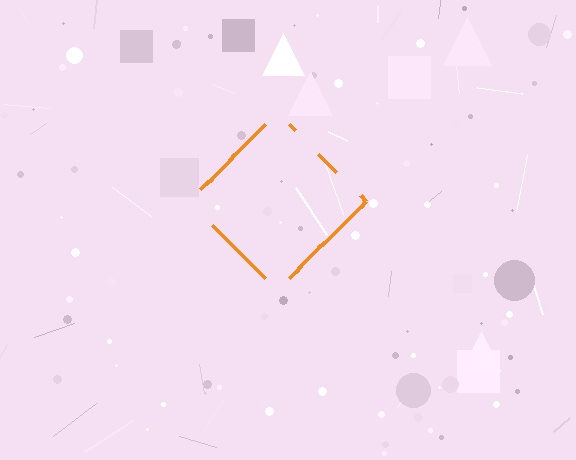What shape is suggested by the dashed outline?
The dashed outline suggests a diamond.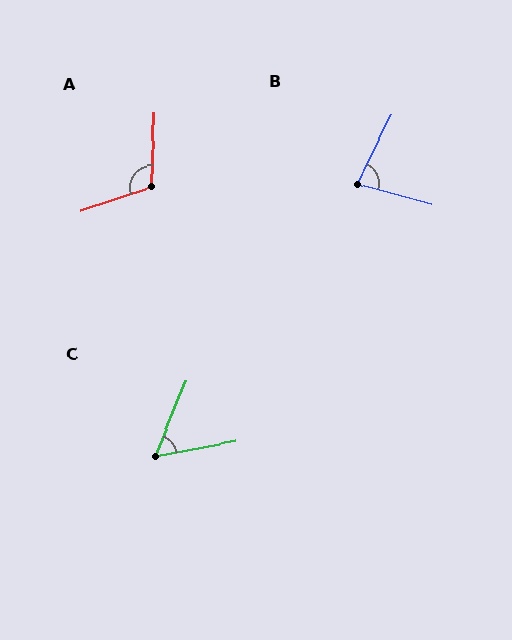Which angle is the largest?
A, at approximately 111 degrees.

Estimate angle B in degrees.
Approximately 78 degrees.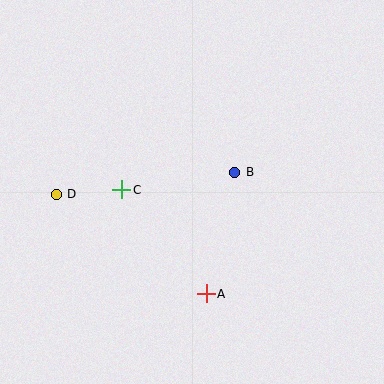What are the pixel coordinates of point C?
Point C is at (122, 190).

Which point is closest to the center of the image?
Point B at (235, 172) is closest to the center.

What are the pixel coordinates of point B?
Point B is at (235, 172).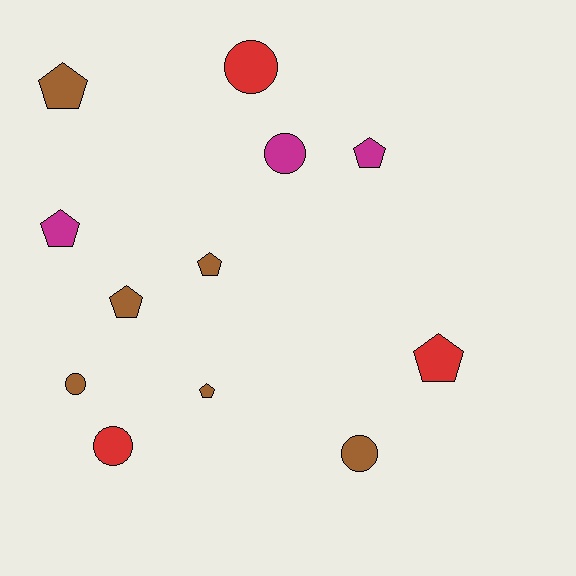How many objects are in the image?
There are 12 objects.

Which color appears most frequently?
Brown, with 6 objects.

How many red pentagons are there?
There is 1 red pentagon.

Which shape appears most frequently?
Pentagon, with 7 objects.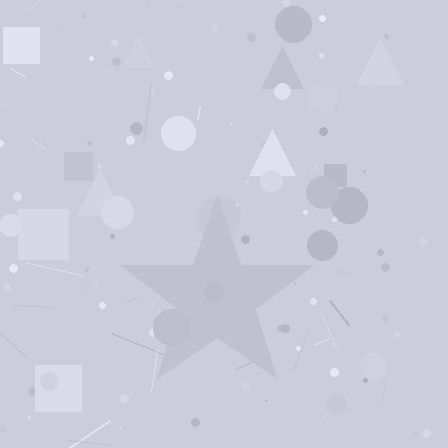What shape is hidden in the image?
A star is hidden in the image.